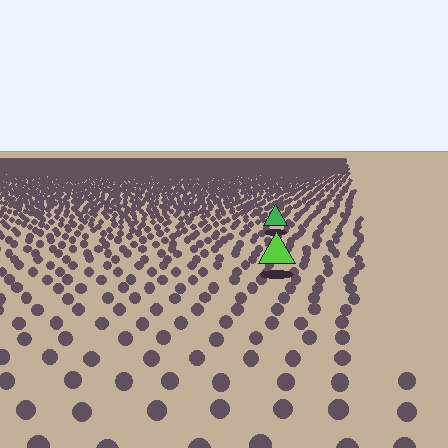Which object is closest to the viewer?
The lime triangle is closest. The texture marks near it are larger and more spread out.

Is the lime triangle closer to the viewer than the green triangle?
Yes. The lime triangle is closer — you can tell from the texture gradient: the ground texture is coarser near it.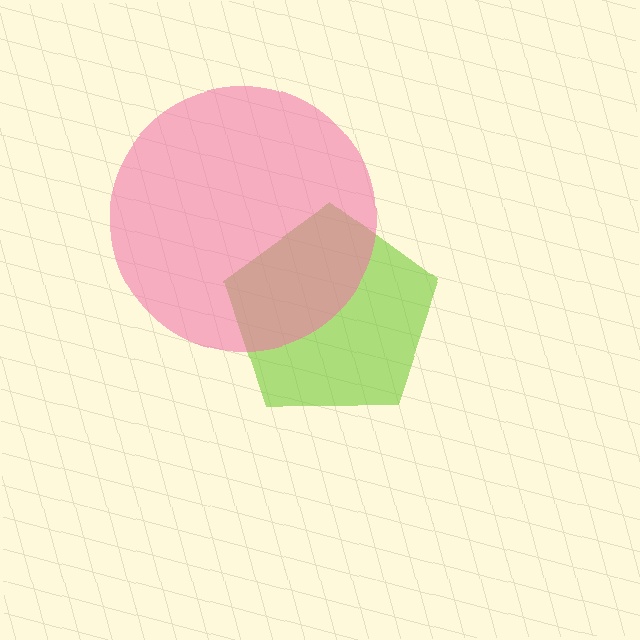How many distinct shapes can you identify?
There are 2 distinct shapes: a lime pentagon, a pink circle.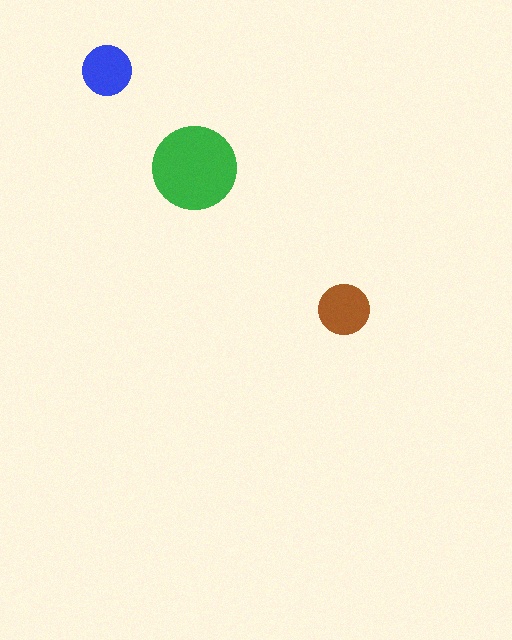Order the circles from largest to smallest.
the green one, the brown one, the blue one.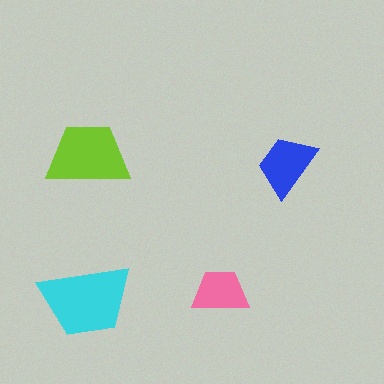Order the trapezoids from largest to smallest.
the cyan one, the lime one, the blue one, the pink one.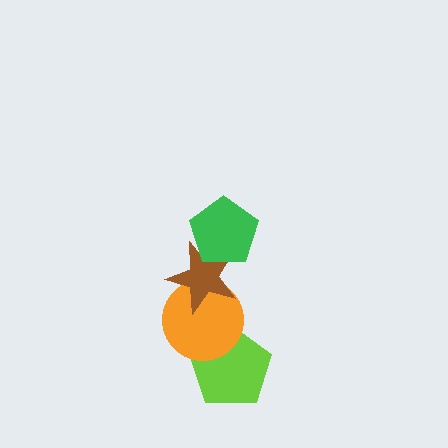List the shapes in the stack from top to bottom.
From top to bottom: the green pentagon, the brown star, the orange circle, the lime pentagon.